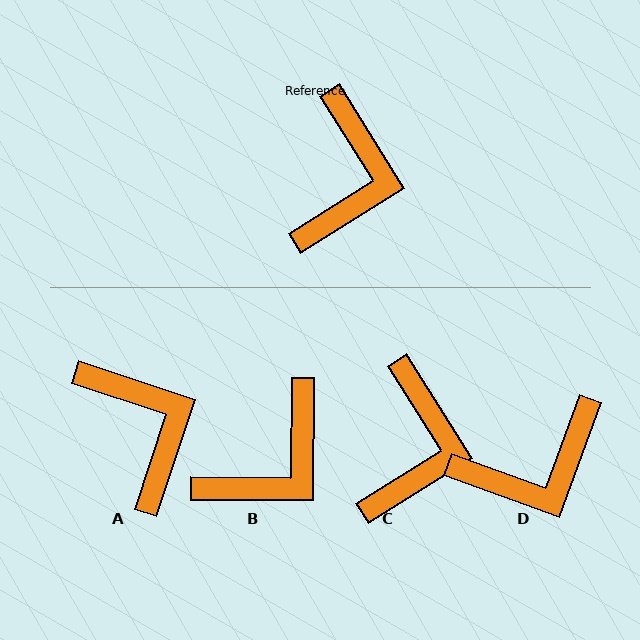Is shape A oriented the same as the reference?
No, it is off by about 39 degrees.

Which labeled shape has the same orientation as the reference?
C.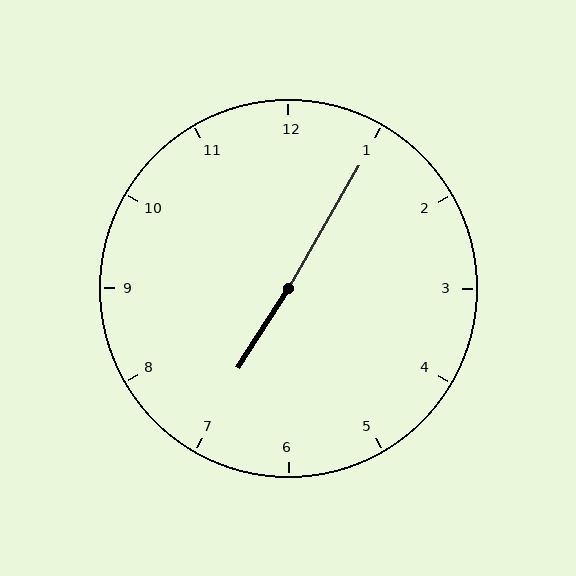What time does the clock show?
7:05.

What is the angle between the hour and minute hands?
Approximately 178 degrees.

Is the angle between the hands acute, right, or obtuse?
It is obtuse.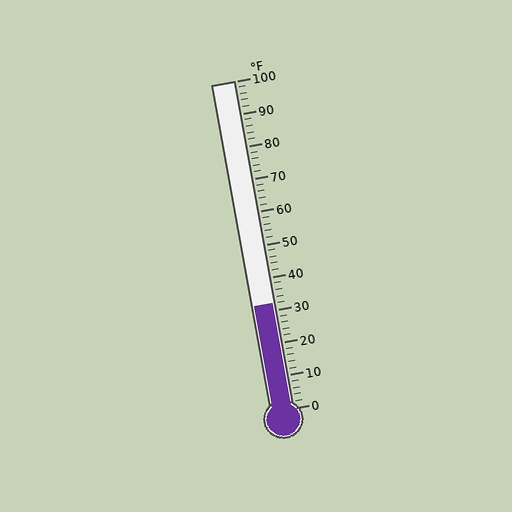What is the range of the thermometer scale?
The thermometer scale ranges from 0°F to 100°F.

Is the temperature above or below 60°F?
The temperature is below 60°F.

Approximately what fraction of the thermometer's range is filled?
The thermometer is filled to approximately 30% of its range.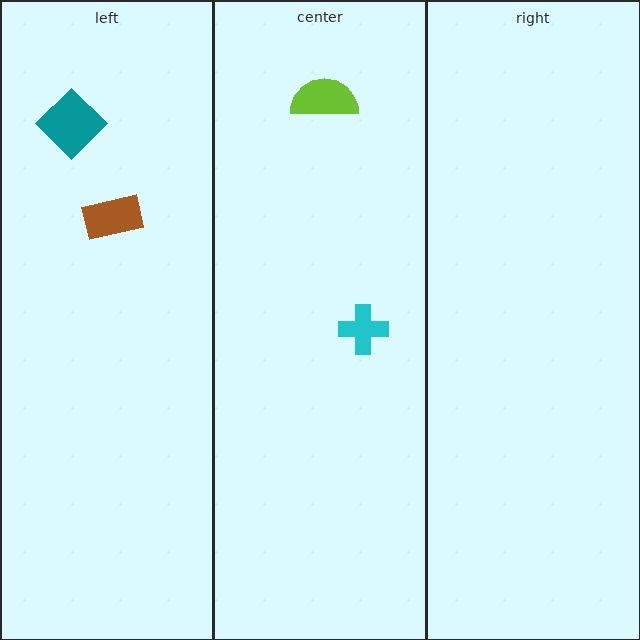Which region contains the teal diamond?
The left region.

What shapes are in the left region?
The brown rectangle, the teal diamond.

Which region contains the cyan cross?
The center region.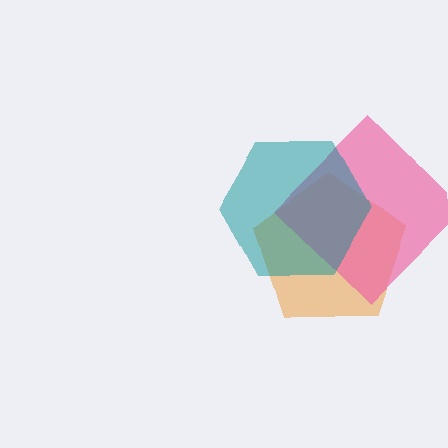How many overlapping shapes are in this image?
There are 3 overlapping shapes in the image.